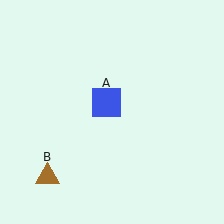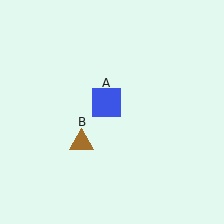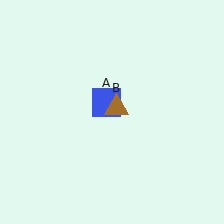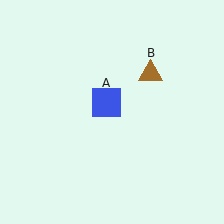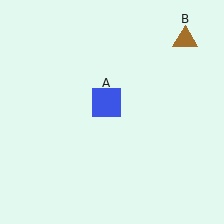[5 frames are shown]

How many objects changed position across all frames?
1 object changed position: brown triangle (object B).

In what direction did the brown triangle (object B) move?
The brown triangle (object B) moved up and to the right.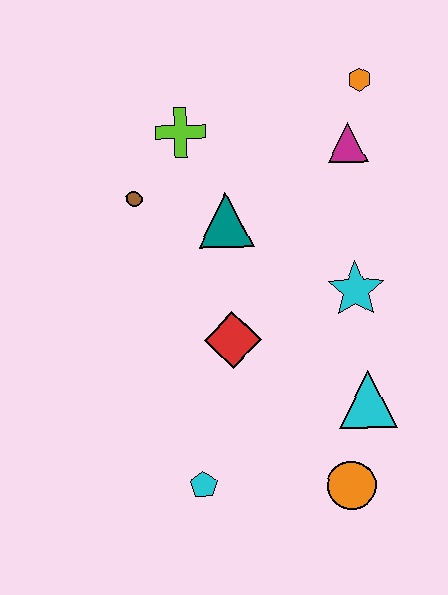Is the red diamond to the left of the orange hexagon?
Yes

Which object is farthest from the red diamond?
The orange hexagon is farthest from the red diamond.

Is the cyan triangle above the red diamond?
No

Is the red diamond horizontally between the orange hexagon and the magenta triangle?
No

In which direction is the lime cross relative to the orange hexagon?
The lime cross is to the left of the orange hexagon.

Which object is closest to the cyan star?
The cyan triangle is closest to the cyan star.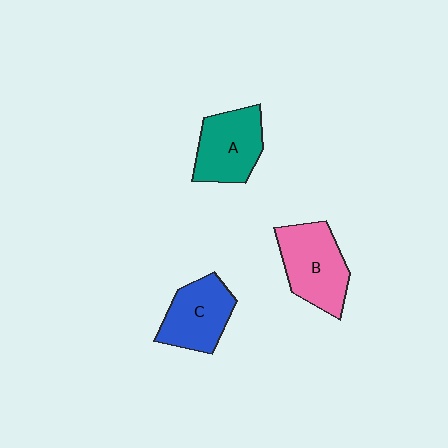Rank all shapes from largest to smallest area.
From largest to smallest: B (pink), A (teal), C (blue).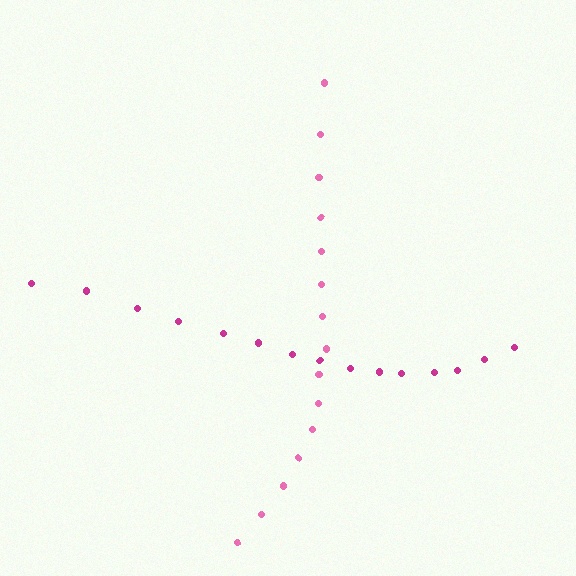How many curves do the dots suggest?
There are 2 distinct paths.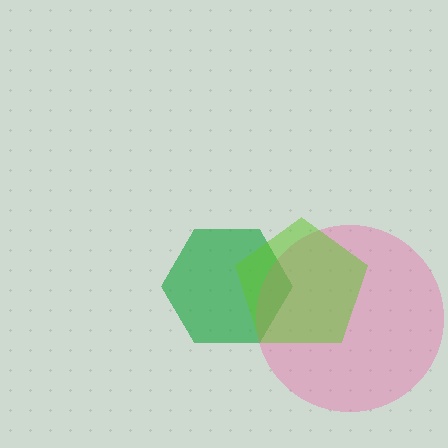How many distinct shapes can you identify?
There are 3 distinct shapes: a green hexagon, a pink circle, a lime pentagon.